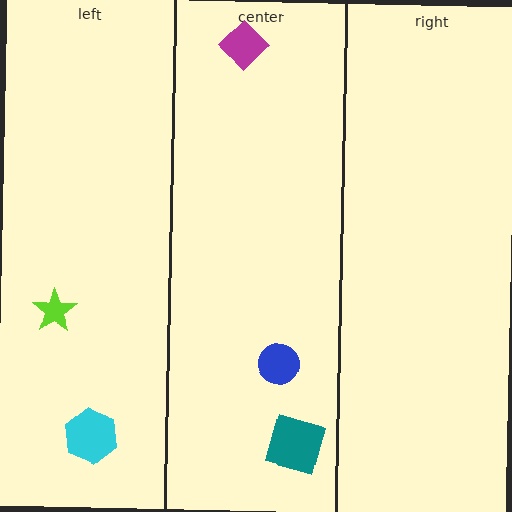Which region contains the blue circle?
The center region.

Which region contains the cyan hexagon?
The left region.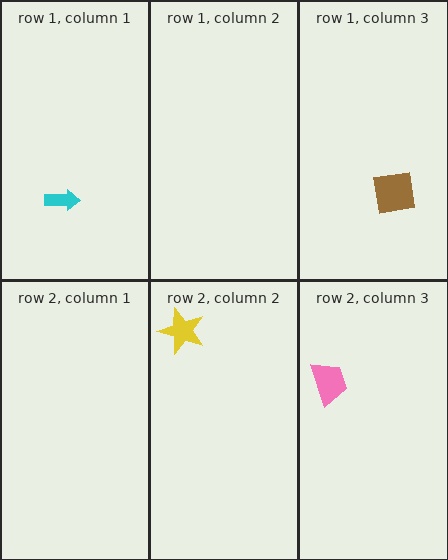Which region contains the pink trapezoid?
The row 2, column 3 region.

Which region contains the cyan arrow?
The row 1, column 1 region.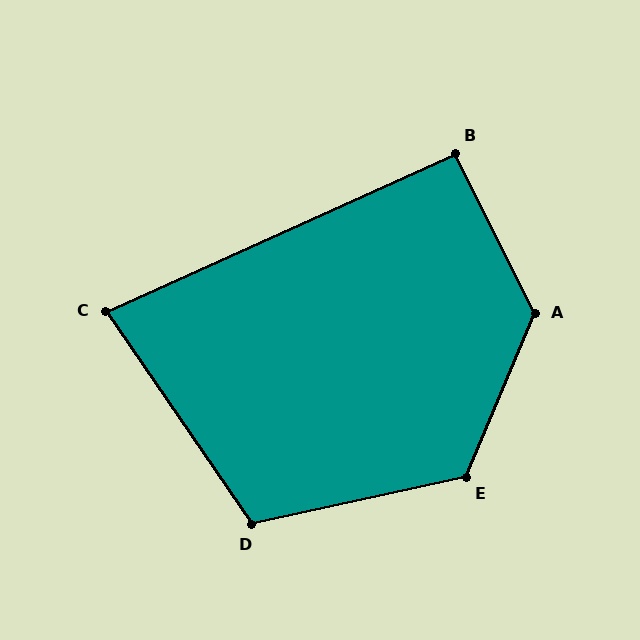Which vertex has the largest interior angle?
A, at approximately 131 degrees.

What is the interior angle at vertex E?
Approximately 125 degrees (obtuse).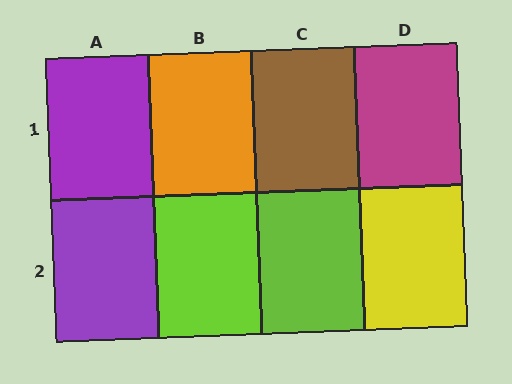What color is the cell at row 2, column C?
Lime.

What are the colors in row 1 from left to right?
Purple, orange, brown, magenta.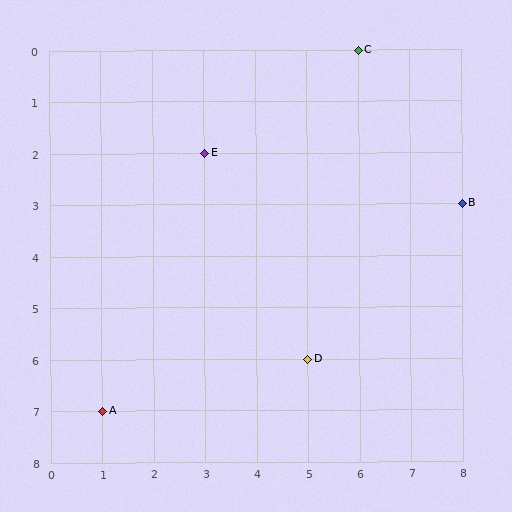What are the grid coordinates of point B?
Point B is at grid coordinates (8, 3).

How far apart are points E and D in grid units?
Points E and D are 2 columns and 4 rows apart (about 4.5 grid units diagonally).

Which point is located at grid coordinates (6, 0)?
Point C is at (6, 0).